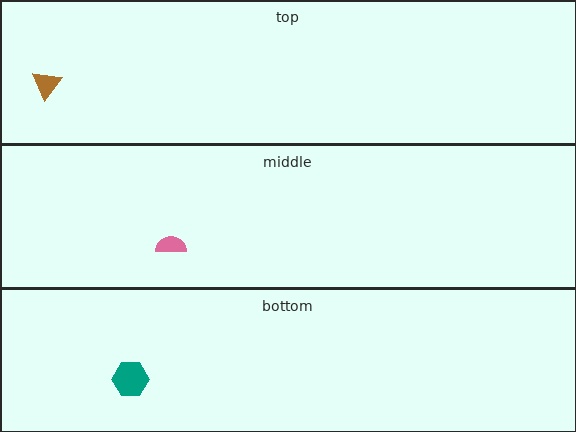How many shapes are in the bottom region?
1.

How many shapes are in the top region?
1.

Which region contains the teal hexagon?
The bottom region.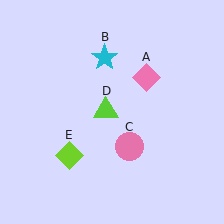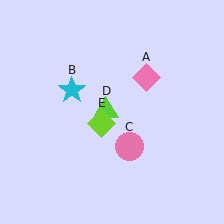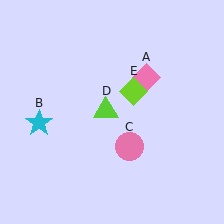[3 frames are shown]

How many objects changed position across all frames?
2 objects changed position: cyan star (object B), lime diamond (object E).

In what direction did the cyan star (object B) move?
The cyan star (object B) moved down and to the left.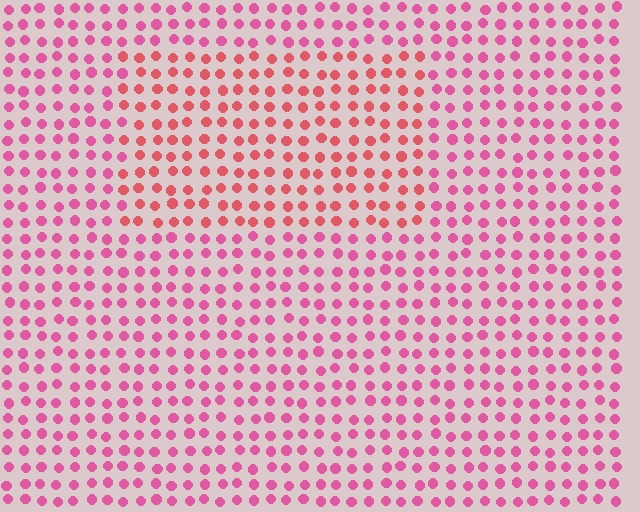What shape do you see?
I see a rectangle.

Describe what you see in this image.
The image is filled with small pink elements in a uniform arrangement. A rectangle-shaped region is visible where the elements are tinted to a slightly different hue, forming a subtle color boundary.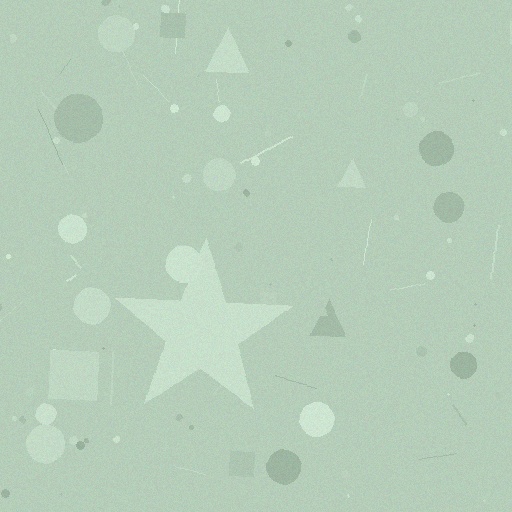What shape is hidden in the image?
A star is hidden in the image.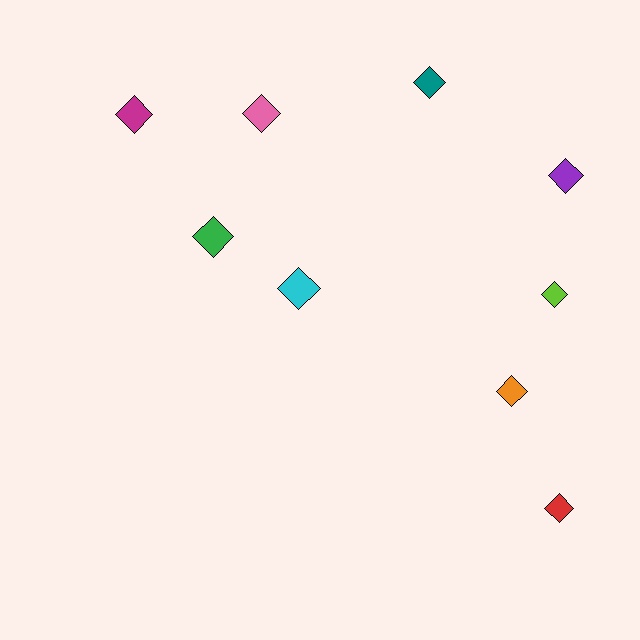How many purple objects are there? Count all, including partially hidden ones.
There is 1 purple object.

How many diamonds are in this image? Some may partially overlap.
There are 9 diamonds.